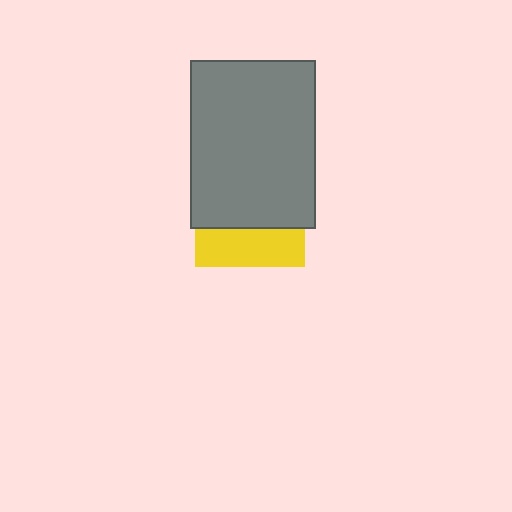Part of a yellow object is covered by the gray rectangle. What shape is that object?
It is a square.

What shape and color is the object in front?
The object in front is a gray rectangle.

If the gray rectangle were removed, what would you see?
You would see the complete yellow square.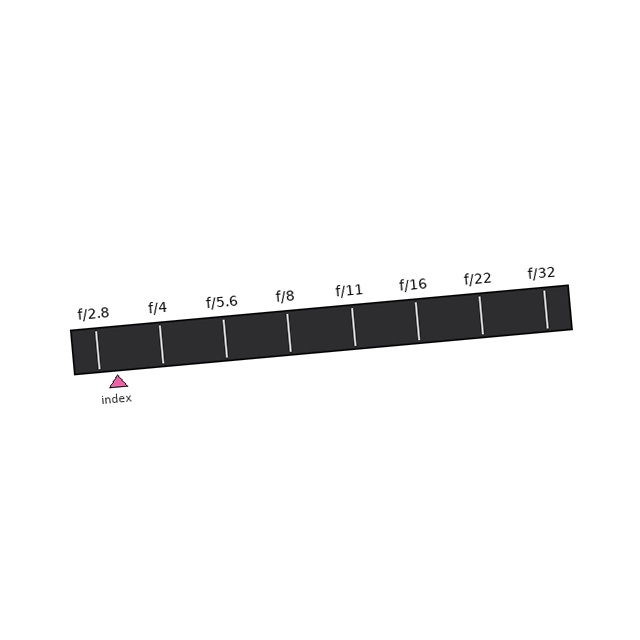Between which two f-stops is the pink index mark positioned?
The index mark is between f/2.8 and f/4.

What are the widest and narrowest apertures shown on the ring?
The widest aperture shown is f/2.8 and the narrowest is f/32.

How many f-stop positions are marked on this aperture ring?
There are 8 f-stop positions marked.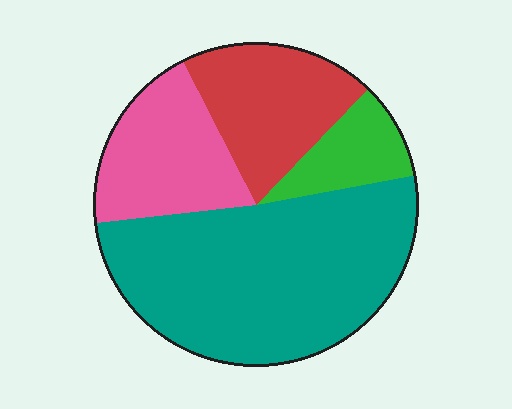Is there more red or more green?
Red.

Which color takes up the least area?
Green, at roughly 10%.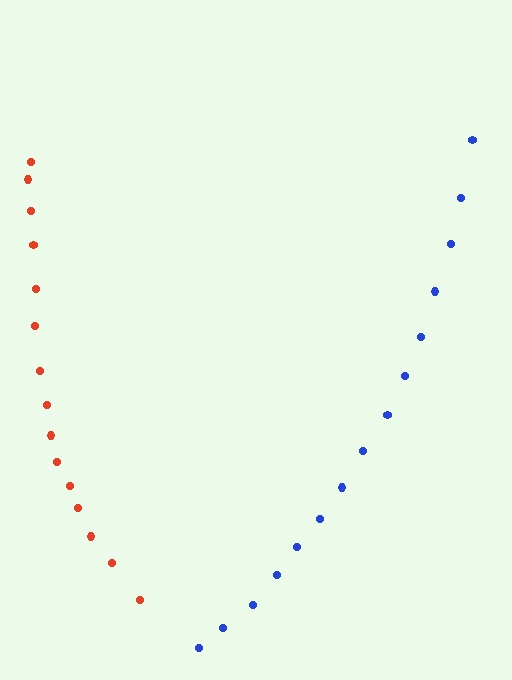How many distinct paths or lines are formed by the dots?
There are 2 distinct paths.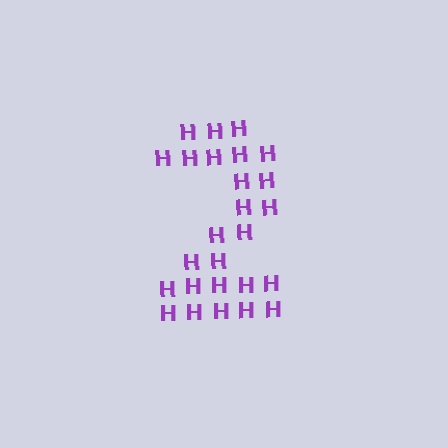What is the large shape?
The large shape is the digit 2.